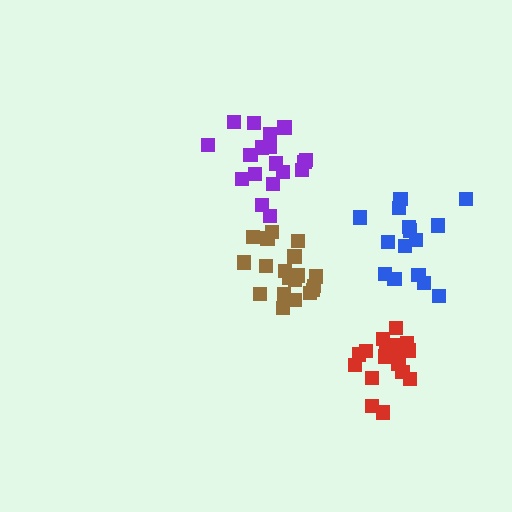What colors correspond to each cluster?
The clusters are colored: purple, red, brown, blue.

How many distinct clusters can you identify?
There are 4 distinct clusters.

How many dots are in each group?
Group 1: 18 dots, Group 2: 17 dots, Group 3: 20 dots, Group 4: 15 dots (70 total).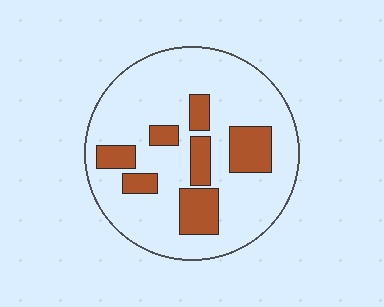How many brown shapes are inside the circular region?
7.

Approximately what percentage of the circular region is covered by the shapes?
Approximately 20%.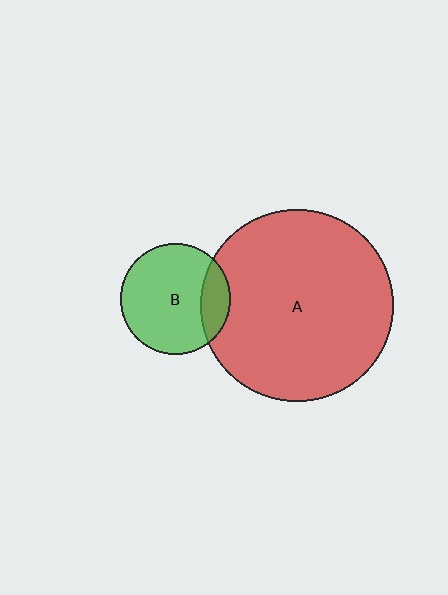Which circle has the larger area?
Circle A (red).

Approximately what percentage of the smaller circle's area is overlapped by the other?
Approximately 20%.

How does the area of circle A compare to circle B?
Approximately 3.0 times.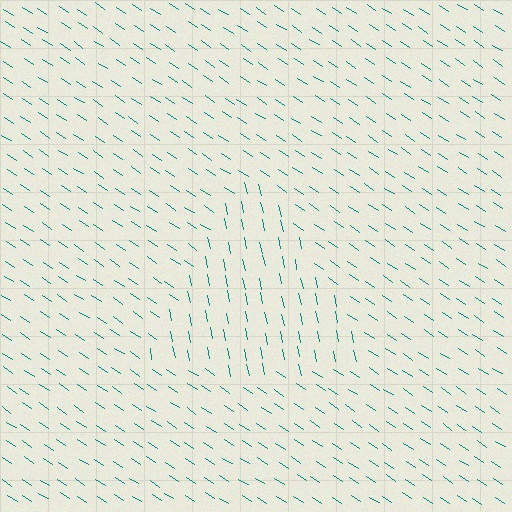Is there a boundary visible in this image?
Yes, there is a texture boundary formed by a change in line orientation.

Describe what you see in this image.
The image is filled with small teal line segments. A triangle region in the image has lines oriented differently from the surrounding lines, creating a visible texture boundary.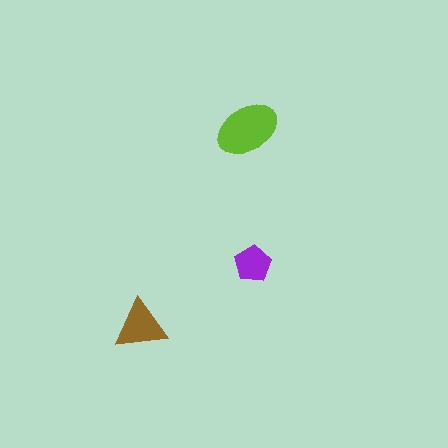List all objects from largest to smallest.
The lime ellipse, the brown triangle, the purple pentagon.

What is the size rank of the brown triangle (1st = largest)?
2nd.